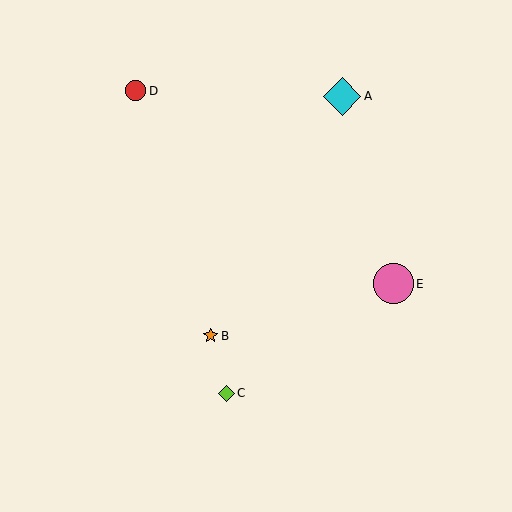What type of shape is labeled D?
Shape D is a red circle.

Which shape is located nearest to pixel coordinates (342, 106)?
The cyan diamond (labeled A) at (342, 96) is nearest to that location.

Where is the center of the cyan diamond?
The center of the cyan diamond is at (342, 96).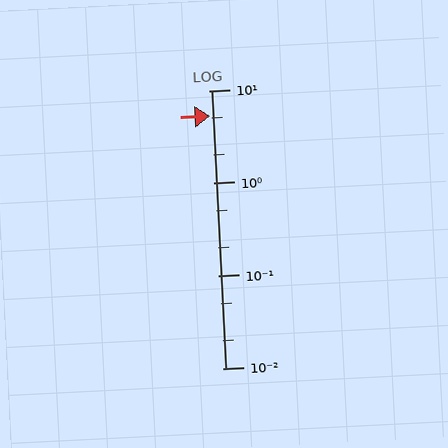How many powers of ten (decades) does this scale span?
The scale spans 3 decades, from 0.01 to 10.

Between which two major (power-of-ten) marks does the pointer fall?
The pointer is between 1 and 10.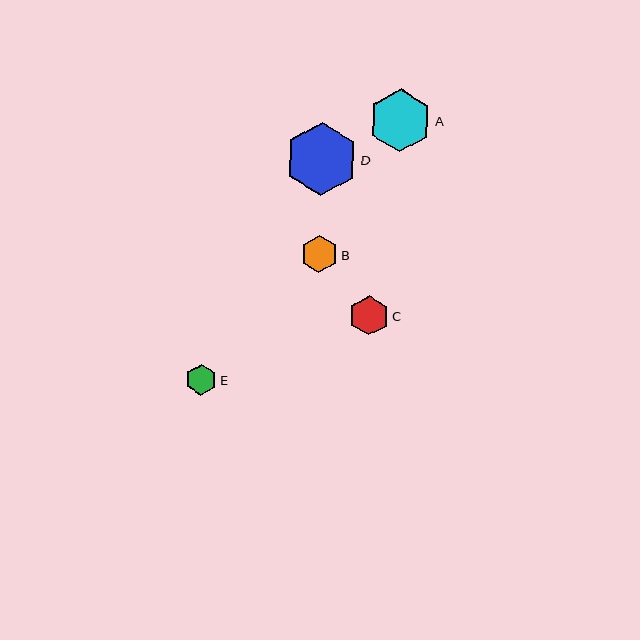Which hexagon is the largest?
Hexagon D is the largest with a size of approximately 73 pixels.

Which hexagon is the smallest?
Hexagon E is the smallest with a size of approximately 32 pixels.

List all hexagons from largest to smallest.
From largest to smallest: D, A, C, B, E.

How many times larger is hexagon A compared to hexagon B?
Hexagon A is approximately 1.7 times the size of hexagon B.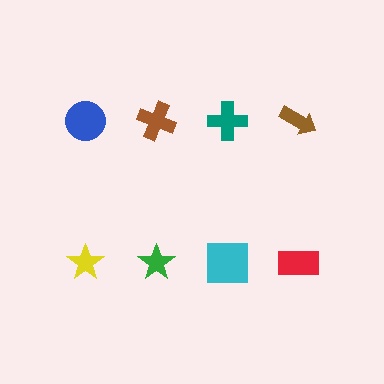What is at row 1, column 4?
A brown arrow.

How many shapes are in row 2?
4 shapes.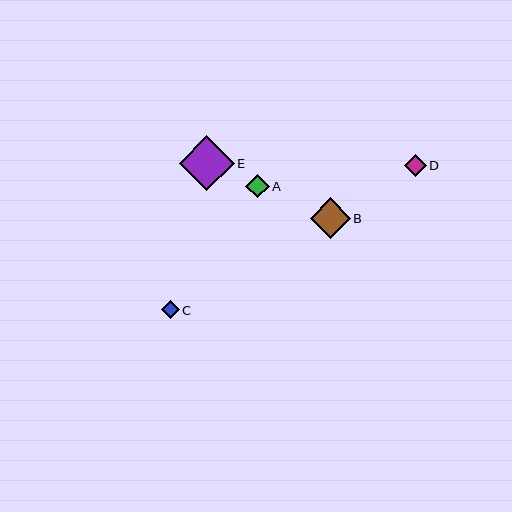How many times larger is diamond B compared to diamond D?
Diamond B is approximately 1.8 times the size of diamond D.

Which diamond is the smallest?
Diamond C is the smallest with a size of approximately 18 pixels.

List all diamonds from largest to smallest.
From largest to smallest: E, B, A, D, C.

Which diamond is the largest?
Diamond E is the largest with a size of approximately 55 pixels.